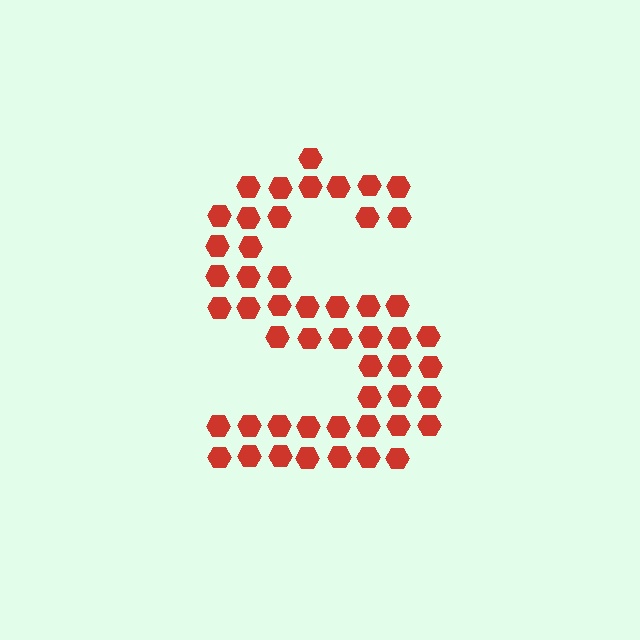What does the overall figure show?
The overall figure shows the letter S.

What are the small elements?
The small elements are hexagons.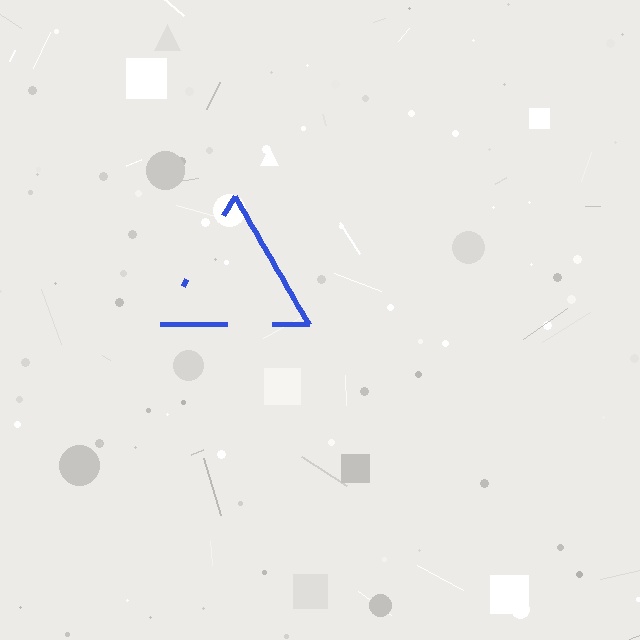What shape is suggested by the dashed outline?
The dashed outline suggests a triangle.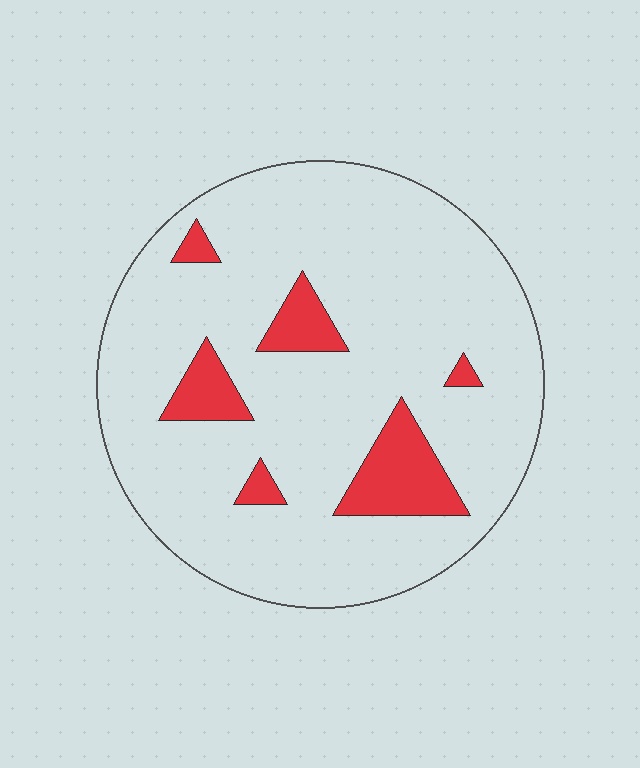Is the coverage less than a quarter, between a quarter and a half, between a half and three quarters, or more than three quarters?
Less than a quarter.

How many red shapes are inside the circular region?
6.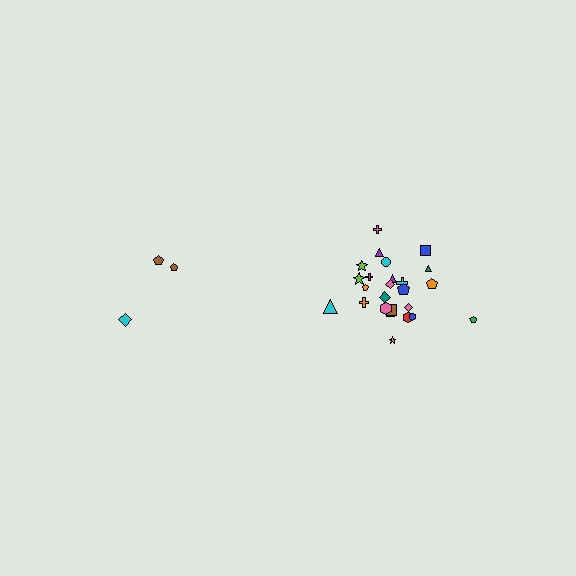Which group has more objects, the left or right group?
The right group.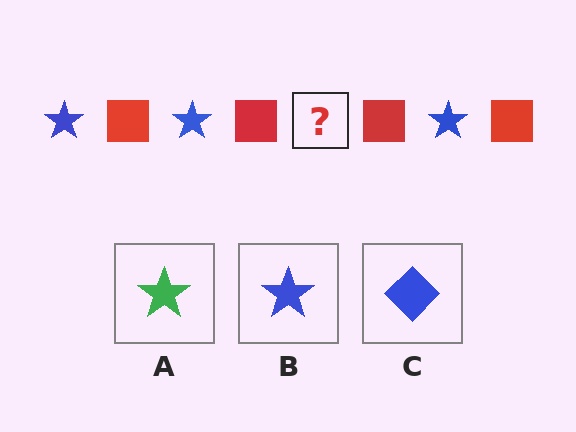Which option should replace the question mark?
Option B.